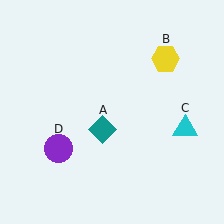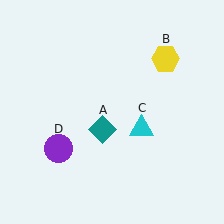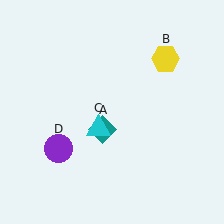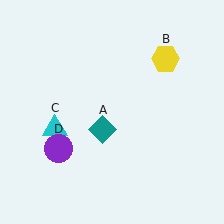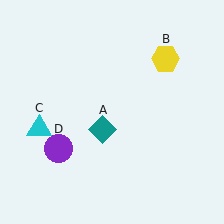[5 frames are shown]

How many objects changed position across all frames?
1 object changed position: cyan triangle (object C).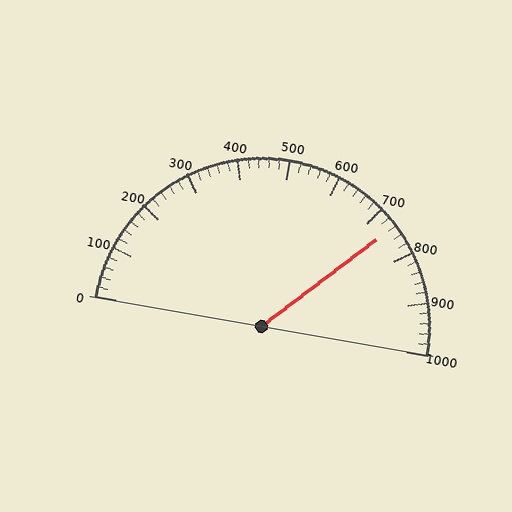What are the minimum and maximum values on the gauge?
The gauge ranges from 0 to 1000.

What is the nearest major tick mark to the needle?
The nearest major tick mark is 700.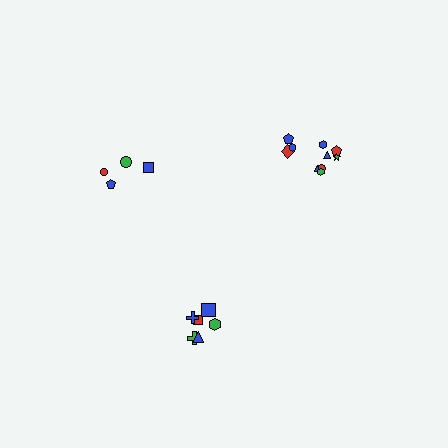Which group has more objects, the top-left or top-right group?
The top-right group.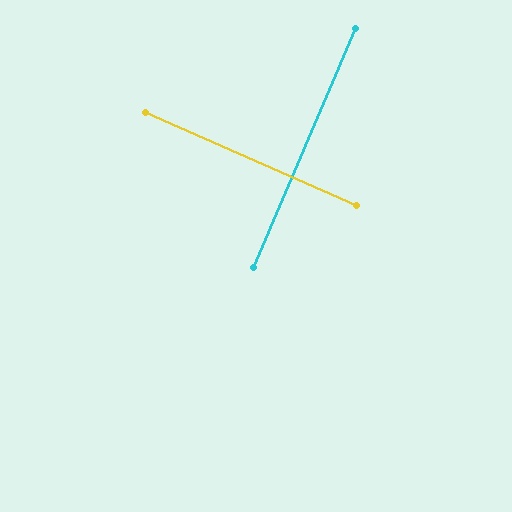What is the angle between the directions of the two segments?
Approximately 89 degrees.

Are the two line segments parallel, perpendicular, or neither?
Perpendicular — they meet at approximately 89°.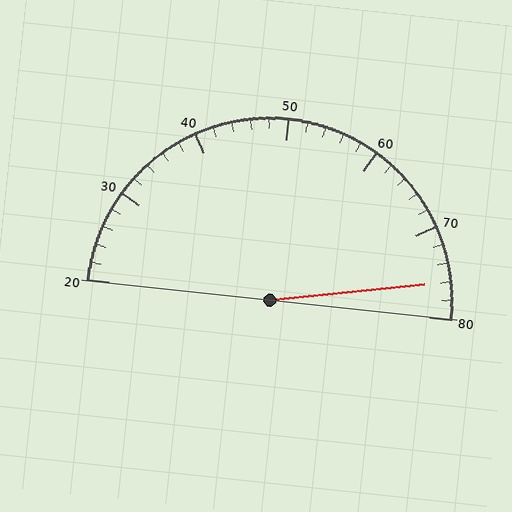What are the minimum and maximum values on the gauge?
The gauge ranges from 20 to 80.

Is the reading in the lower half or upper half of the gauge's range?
The reading is in the upper half of the range (20 to 80).